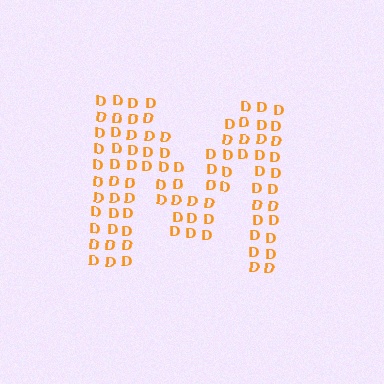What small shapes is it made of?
It is made of small letter D's.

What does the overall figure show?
The overall figure shows the letter M.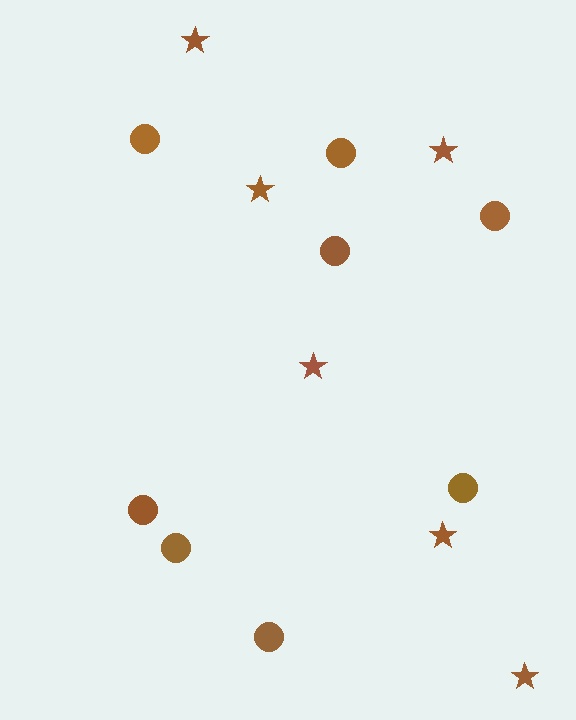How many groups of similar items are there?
There are 2 groups: one group of circles (8) and one group of stars (6).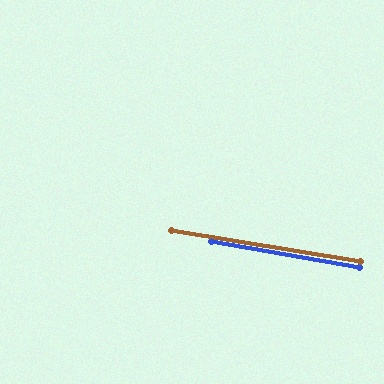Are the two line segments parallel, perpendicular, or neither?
Parallel — their directions differ by only 0.5°.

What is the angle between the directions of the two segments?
Approximately 1 degree.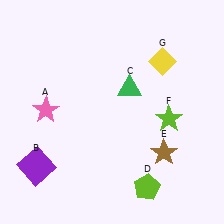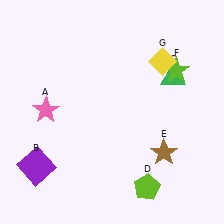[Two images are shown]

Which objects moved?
The objects that moved are: the green triangle (C), the lime star (F).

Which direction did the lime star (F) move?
The lime star (F) moved up.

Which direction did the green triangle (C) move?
The green triangle (C) moved right.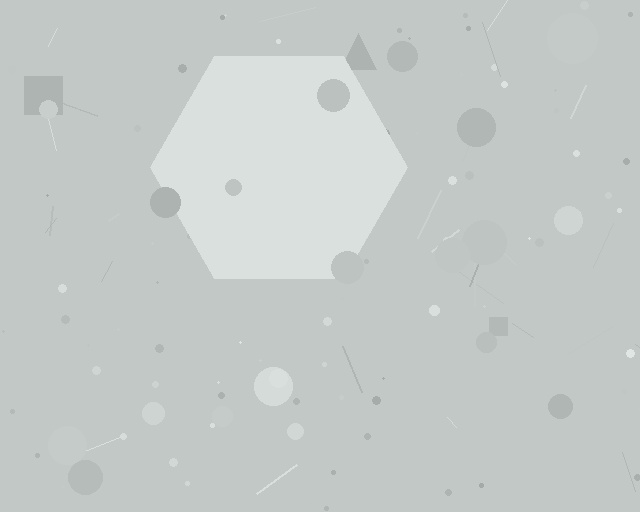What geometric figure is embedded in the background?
A hexagon is embedded in the background.